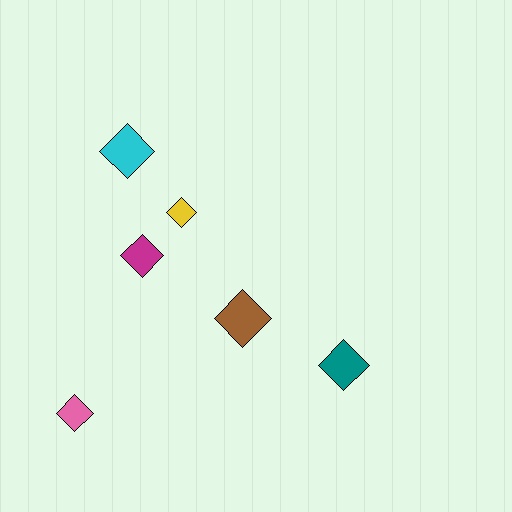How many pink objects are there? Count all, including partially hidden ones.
There is 1 pink object.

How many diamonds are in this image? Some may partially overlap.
There are 6 diamonds.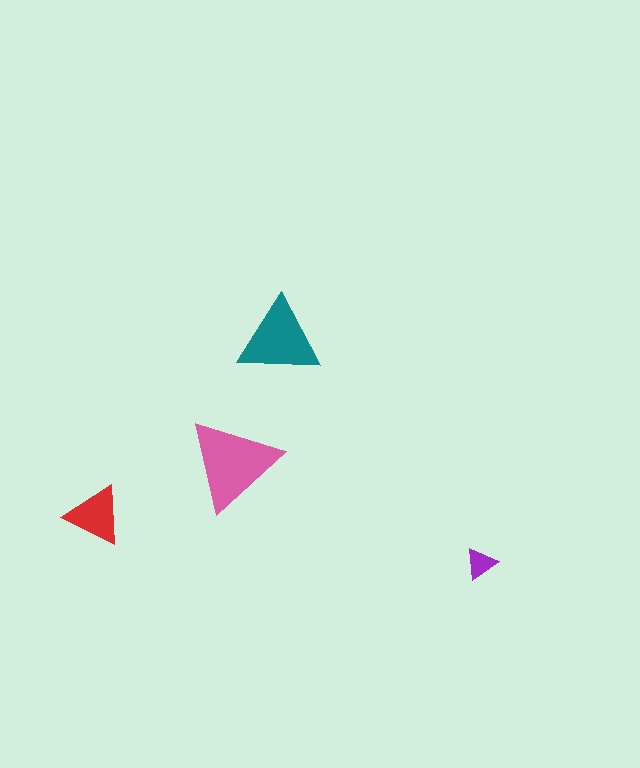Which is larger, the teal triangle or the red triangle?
The teal one.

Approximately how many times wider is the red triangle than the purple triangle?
About 2 times wider.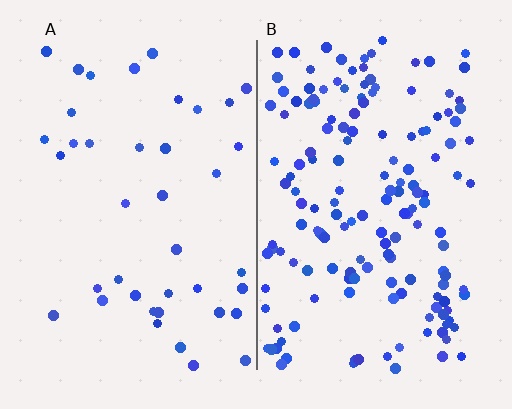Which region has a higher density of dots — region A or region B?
B (the right).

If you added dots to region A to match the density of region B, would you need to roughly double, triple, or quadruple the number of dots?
Approximately quadruple.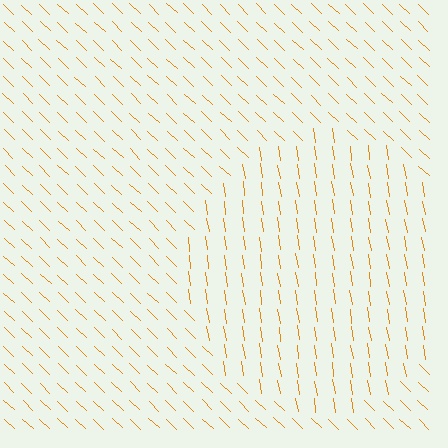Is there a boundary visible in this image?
Yes, there is a texture boundary formed by a change in line orientation.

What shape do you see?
I see a circle.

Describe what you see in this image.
The image is filled with small orange line segments. A circle region in the image has lines oriented differently from the surrounding lines, creating a visible texture boundary.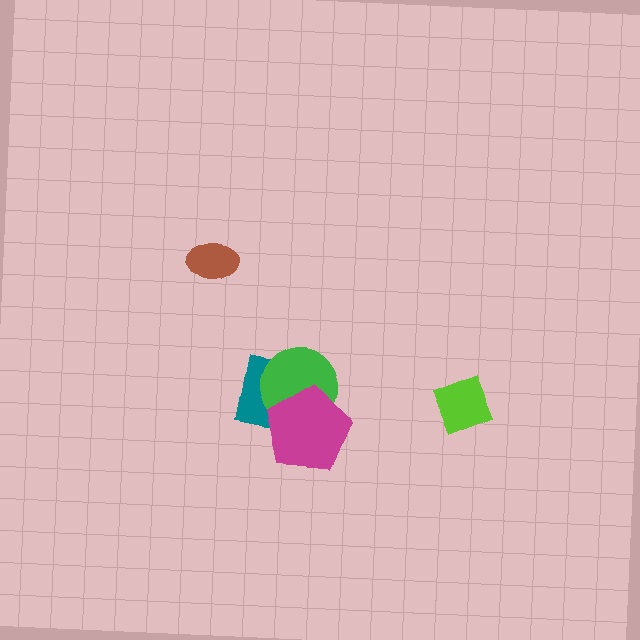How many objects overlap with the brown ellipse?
0 objects overlap with the brown ellipse.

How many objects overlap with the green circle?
2 objects overlap with the green circle.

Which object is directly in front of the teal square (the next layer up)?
The green circle is directly in front of the teal square.